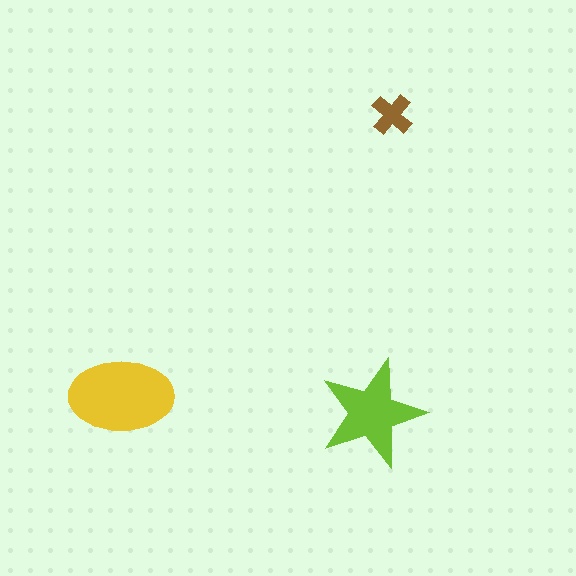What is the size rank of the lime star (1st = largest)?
2nd.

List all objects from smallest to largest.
The brown cross, the lime star, the yellow ellipse.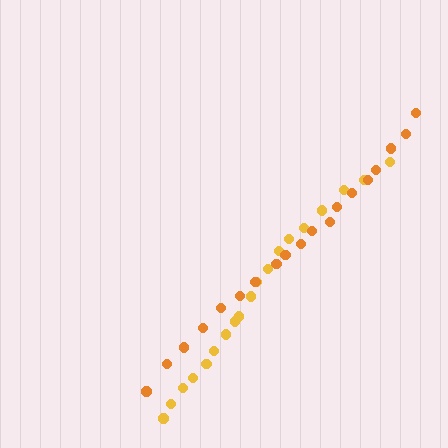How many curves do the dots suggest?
There are 2 distinct paths.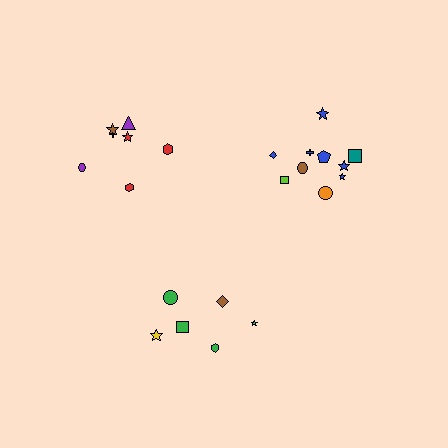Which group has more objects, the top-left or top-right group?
The top-right group.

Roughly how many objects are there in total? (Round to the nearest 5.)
Roughly 25 objects in total.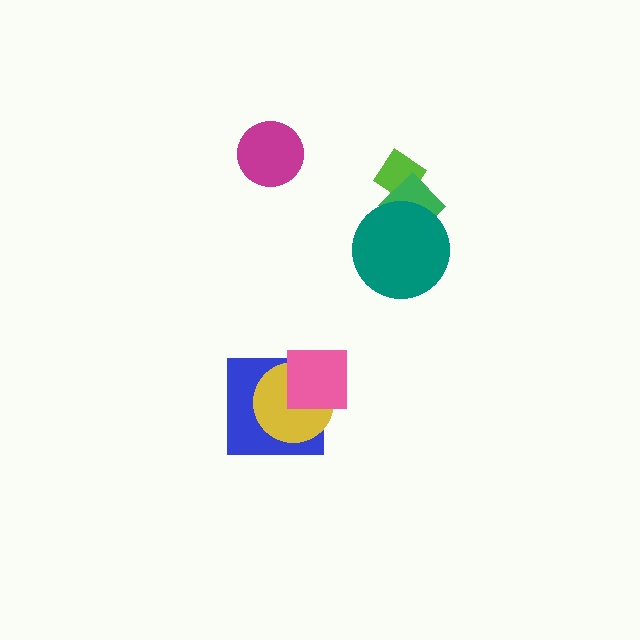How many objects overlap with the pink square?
2 objects overlap with the pink square.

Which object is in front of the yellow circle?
The pink square is in front of the yellow circle.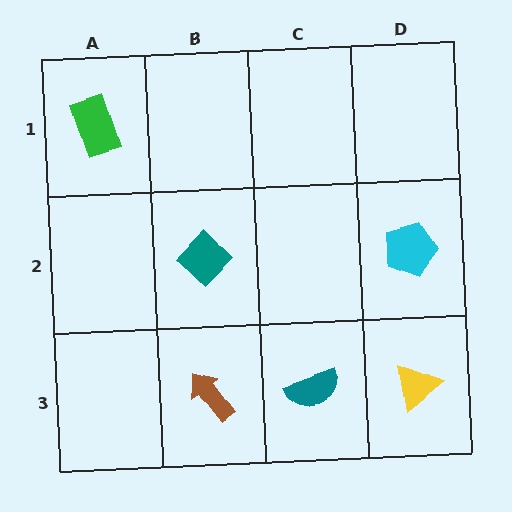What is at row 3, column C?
A teal semicircle.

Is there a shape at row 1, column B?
No, that cell is empty.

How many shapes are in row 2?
2 shapes.